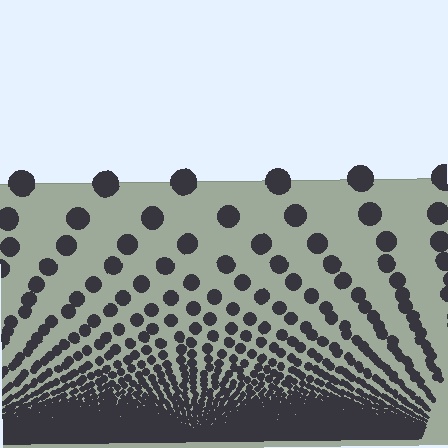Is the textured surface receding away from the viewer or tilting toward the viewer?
The surface appears to tilt toward the viewer. Texture elements get larger and sparser toward the top.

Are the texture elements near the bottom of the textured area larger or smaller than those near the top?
Smaller. The gradient is inverted — elements near the bottom are smaller and denser.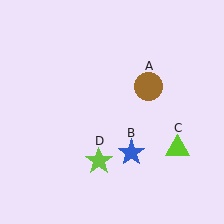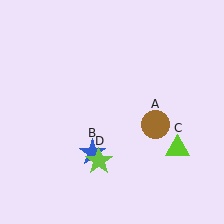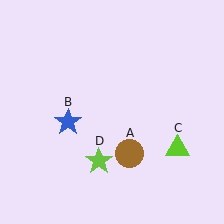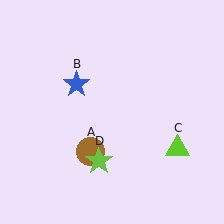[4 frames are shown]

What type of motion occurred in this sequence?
The brown circle (object A), blue star (object B) rotated clockwise around the center of the scene.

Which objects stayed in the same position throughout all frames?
Lime triangle (object C) and lime star (object D) remained stationary.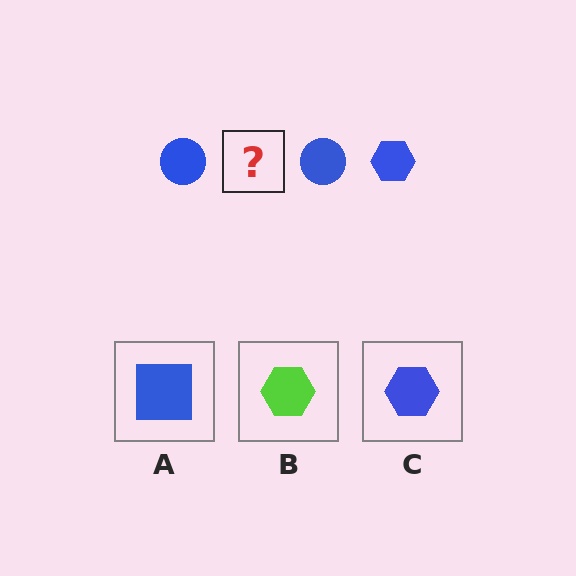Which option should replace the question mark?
Option C.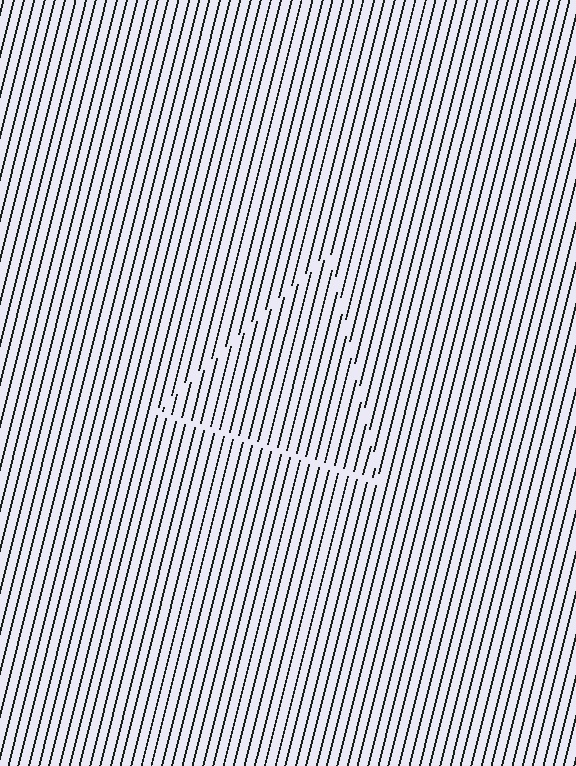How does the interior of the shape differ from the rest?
The interior of the shape contains the same grating, shifted by half a period — the contour is defined by the phase discontinuity where line-ends from the inner and outer gratings abut.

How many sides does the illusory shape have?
3 sides — the line-ends trace a triangle.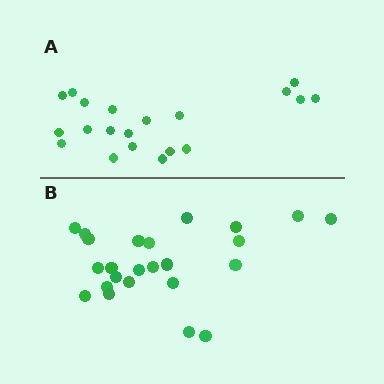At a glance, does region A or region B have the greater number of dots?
Region B (the bottom region) has more dots.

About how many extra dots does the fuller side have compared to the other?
Region B has about 4 more dots than region A.